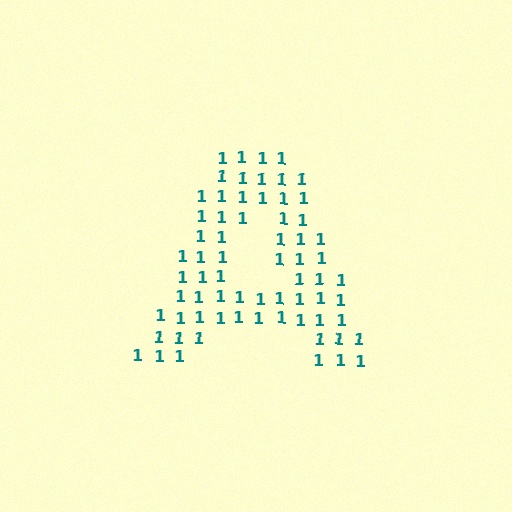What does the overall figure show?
The overall figure shows the letter A.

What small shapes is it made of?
It is made of small digit 1's.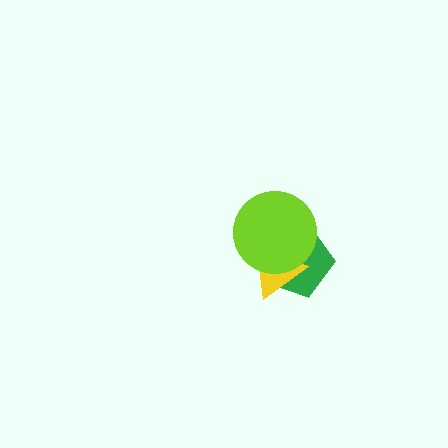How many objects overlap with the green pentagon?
2 objects overlap with the green pentagon.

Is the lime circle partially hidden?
No, no other shape covers it.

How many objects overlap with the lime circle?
2 objects overlap with the lime circle.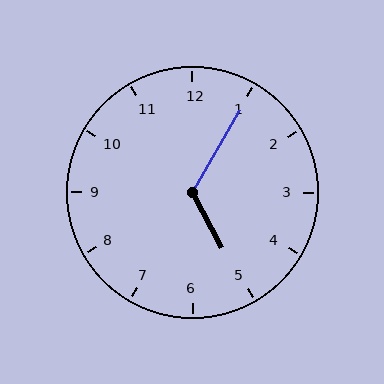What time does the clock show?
5:05.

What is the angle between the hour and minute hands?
Approximately 122 degrees.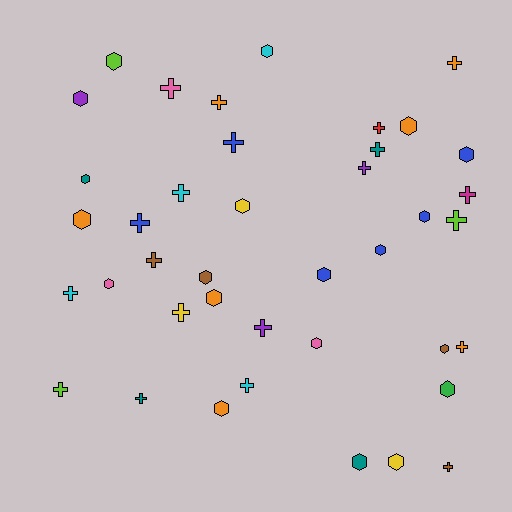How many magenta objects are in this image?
There is 1 magenta object.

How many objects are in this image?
There are 40 objects.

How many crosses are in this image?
There are 20 crosses.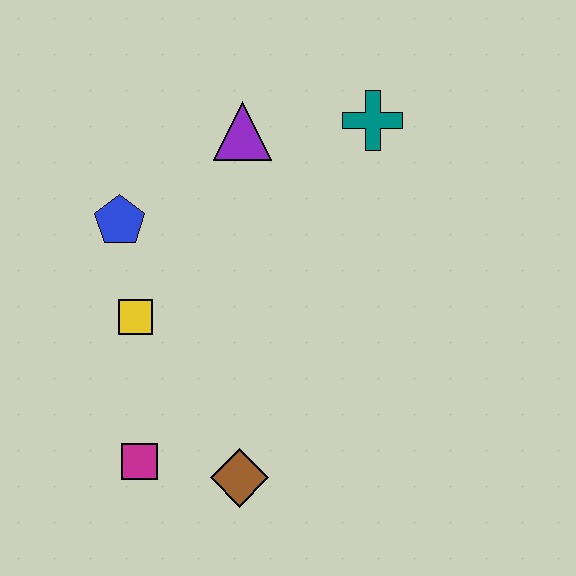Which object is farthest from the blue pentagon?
The brown diamond is farthest from the blue pentagon.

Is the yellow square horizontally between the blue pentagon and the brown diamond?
Yes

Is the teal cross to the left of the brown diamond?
No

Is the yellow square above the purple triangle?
No